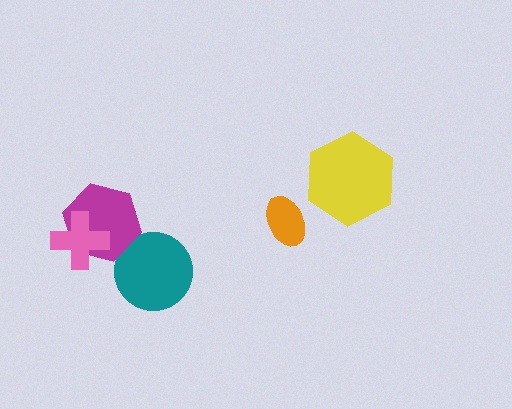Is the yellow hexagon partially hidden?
No, no other shape covers it.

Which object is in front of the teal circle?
The magenta hexagon is in front of the teal circle.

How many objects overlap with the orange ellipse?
0 objects overlap with the orange ellipse.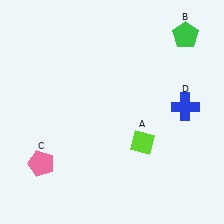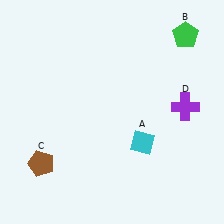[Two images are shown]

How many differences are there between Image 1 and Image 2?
There are 3 differences between the two images.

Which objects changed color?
A changed from lime to cyan. C changed from pink to brown. D changed from blue to purple.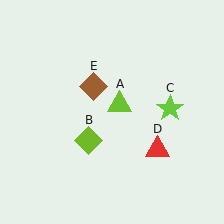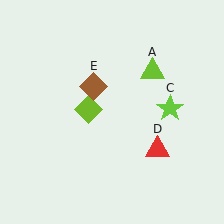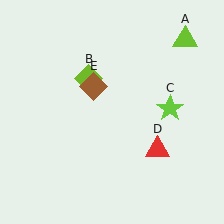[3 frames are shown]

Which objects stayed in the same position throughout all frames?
Lime star (object C) and red triangle (object D) and brown diamond (object E) remained stationary.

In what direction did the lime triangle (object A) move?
The lime triangle (object A) moved up and to the right.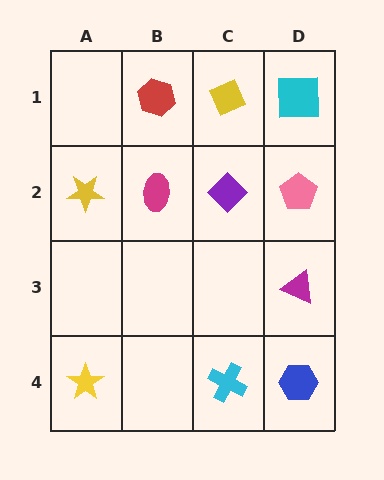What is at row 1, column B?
A red hexagon.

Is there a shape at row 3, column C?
No, that cell is empty.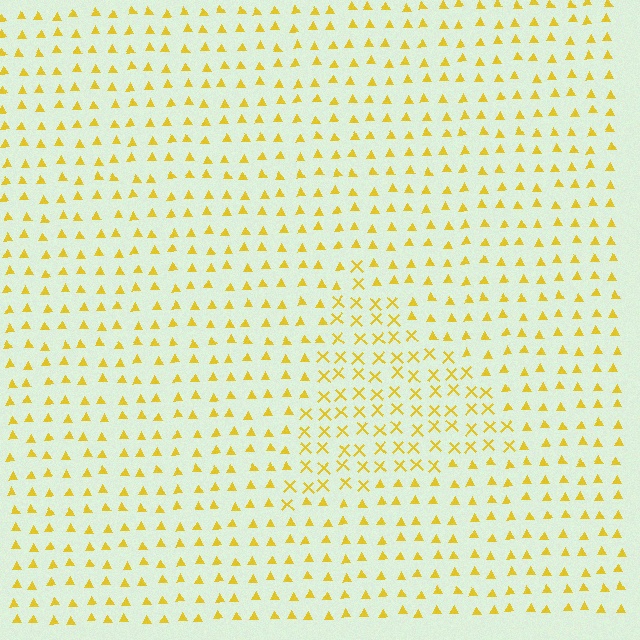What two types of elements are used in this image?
The image uses X marks inside the triangle region and triangles outside it.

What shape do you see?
I see a triangle.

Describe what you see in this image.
The image is filled with small yellow elements arranged in a uniform grid. A triangle-shaped region contains X marks, while the surrounding area contains triangles. The boundary is defined purely by the change in element shape.